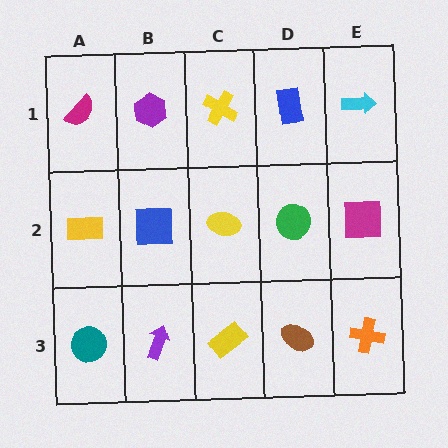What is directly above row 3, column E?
A magenta square.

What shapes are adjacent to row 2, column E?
A cyan arrow (row 1, column E), an orange cross (row 3, column E), a green circle (row 2, column D).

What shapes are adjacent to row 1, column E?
A magenta square (row 2, column E), a blue rectangle (row 1, column D).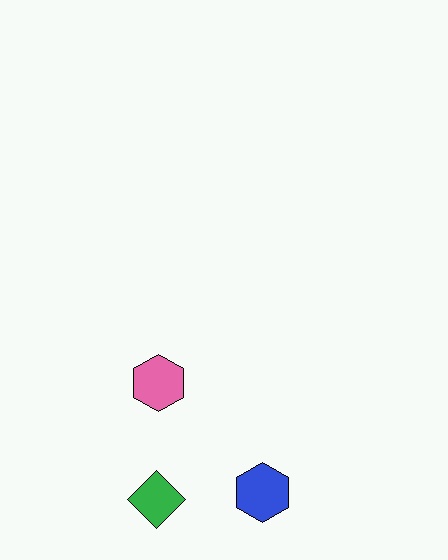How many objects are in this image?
There are 3 objects.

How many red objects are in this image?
There are no red objects.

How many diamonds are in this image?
There is 1 diamond.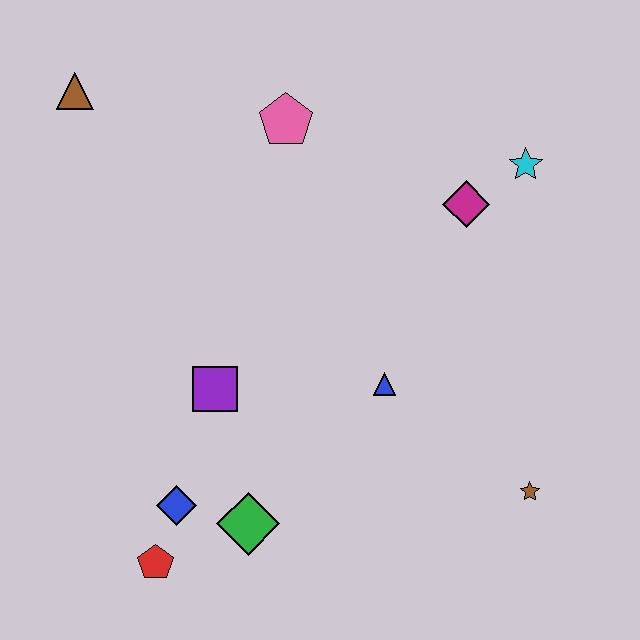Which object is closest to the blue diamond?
The red pentagon is closest to the blue diamond.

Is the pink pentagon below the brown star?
No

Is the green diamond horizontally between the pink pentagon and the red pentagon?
Yes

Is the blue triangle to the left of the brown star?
Yes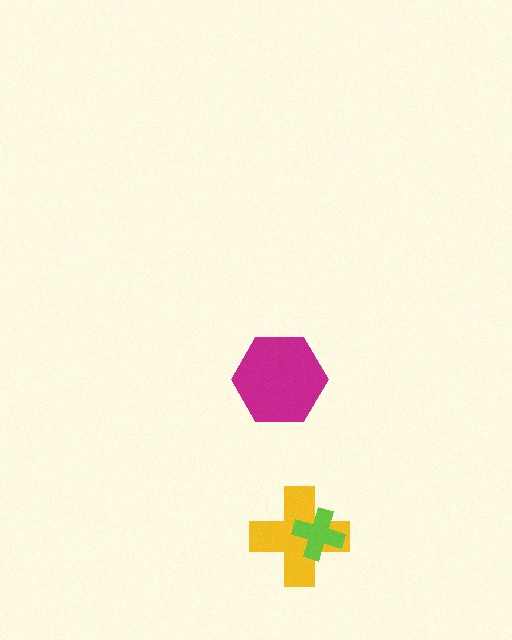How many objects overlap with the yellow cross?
1 object overlaps with the yellow cross.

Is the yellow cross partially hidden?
Yes, it is partially covered by another shape.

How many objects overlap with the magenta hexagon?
0 objects overlap with the magenta hexagon.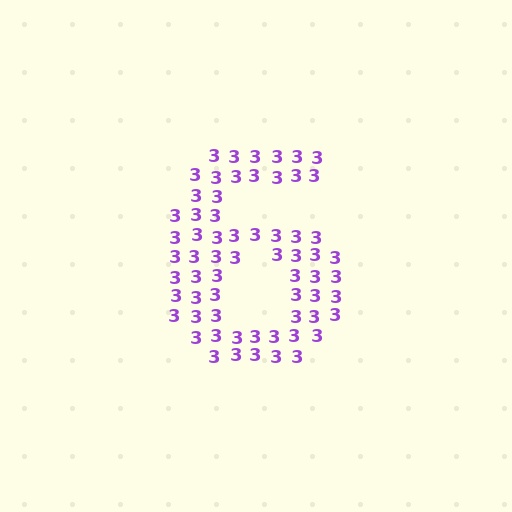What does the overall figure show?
The overall figure shows the digit 6.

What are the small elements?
The small elements are digit 3's.